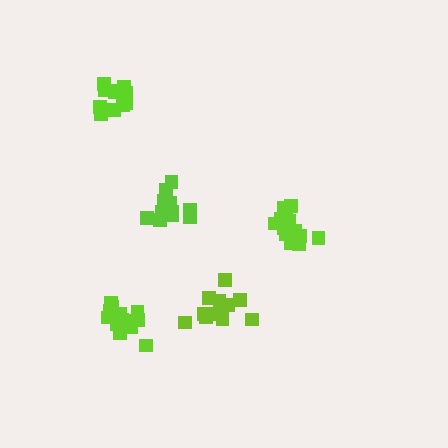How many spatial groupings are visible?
There are 5 spatial groupings.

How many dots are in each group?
Group 1: 12 dots, Group 2: 15 dots, Group 3: 15 dots, Group 4: 12 dots, Group 5: 15 dots (69 total).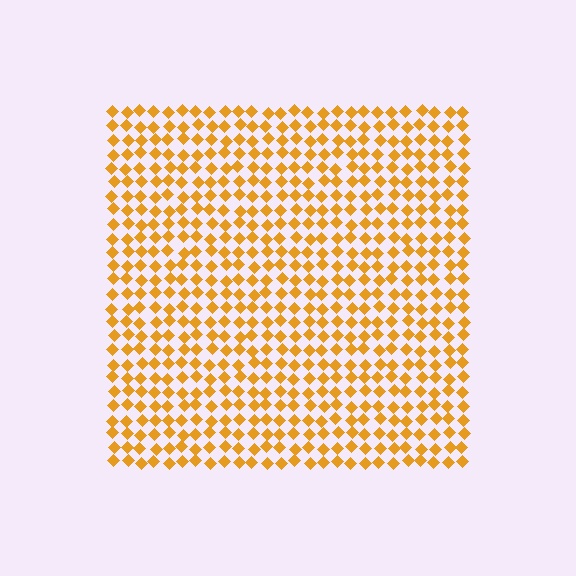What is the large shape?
The large shape is a square.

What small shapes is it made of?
It is made of small diamonds.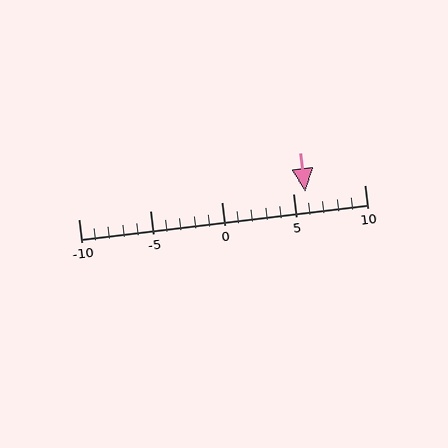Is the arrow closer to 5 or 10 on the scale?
The arrow is closer to 5.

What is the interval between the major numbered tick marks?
The major tick marks are spaced 5 units apart.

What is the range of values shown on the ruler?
The ruler shows values from -10 to 10.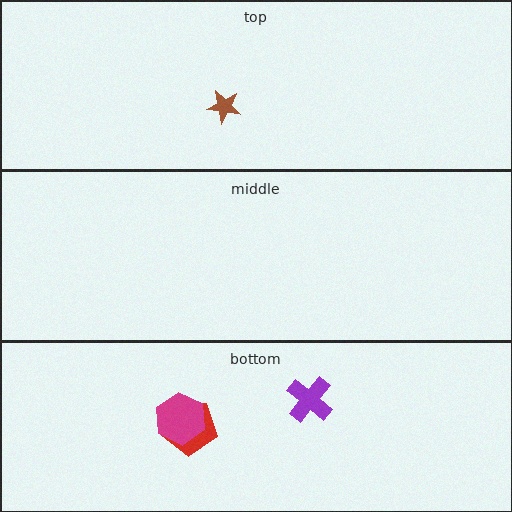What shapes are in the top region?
The brown star.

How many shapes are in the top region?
1.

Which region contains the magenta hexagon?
The bottom region.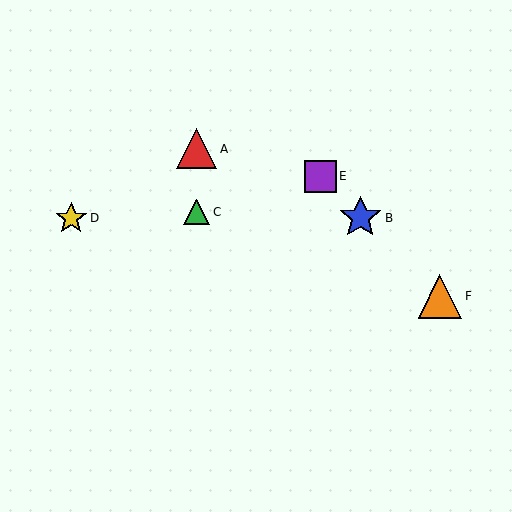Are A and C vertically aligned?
Yes, both are at x≈197.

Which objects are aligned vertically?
Objects A, C are aligned vertically.